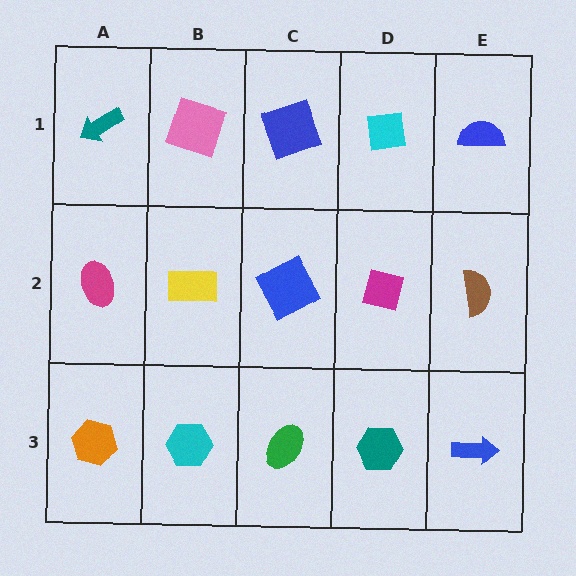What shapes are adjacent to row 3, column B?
A yellow rectangle (row 2, column B), an orange hexagon (row 3, column A), a green ellipse (row 3, column C).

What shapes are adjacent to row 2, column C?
A blue square (row 1, column C), a green ellipse (row 3, column C), a yellow rectangle (row 2, column B), a magenta square (row 2, column D).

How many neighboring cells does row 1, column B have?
3.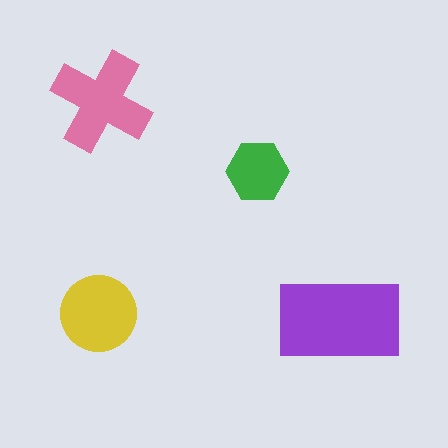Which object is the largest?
The purple rectangle.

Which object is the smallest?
The green hexagon.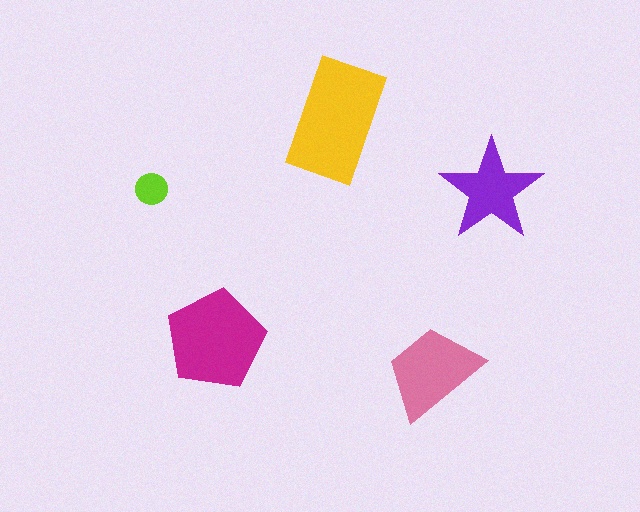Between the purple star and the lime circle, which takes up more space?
The purple star.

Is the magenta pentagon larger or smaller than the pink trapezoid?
Larger.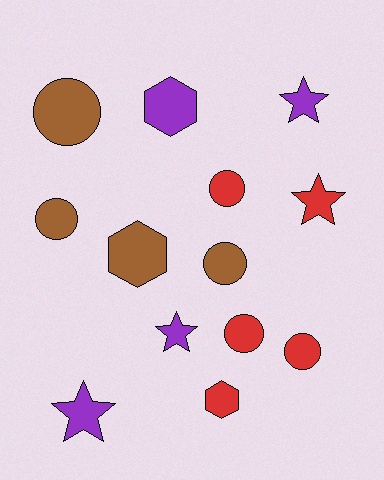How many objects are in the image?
There are 13 objects.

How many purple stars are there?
There are 3 purple stars.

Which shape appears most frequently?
Circle, with 6 objects.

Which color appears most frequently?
Red, with 5 objects.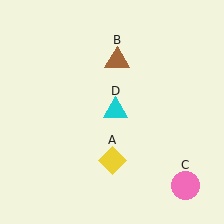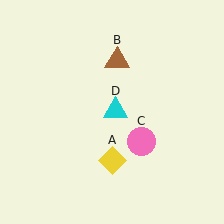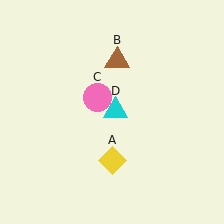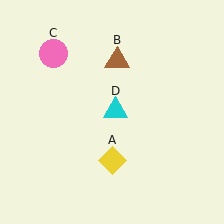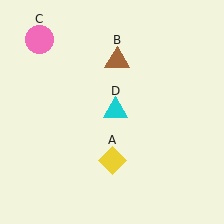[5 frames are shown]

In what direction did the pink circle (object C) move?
The pink circle (object C) moved up and to the left.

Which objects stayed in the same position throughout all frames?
Yellow diamond (object A) and brown triangle (object B) and cyan triangle (object D) remained stationary.